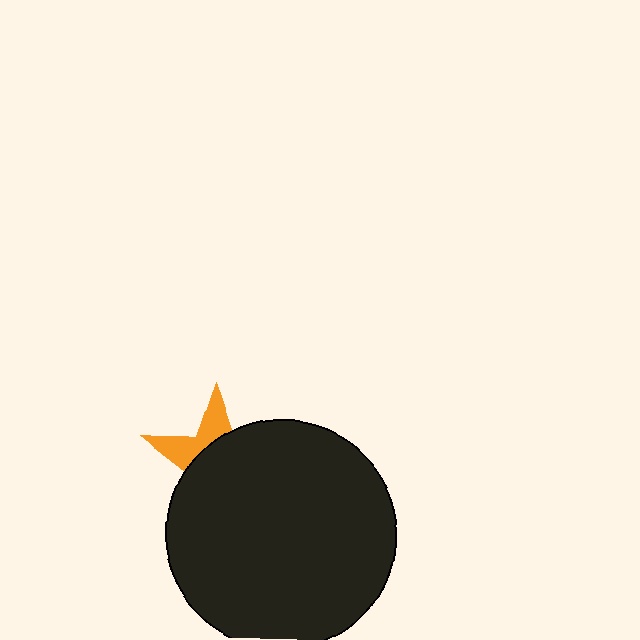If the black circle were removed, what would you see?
You would see the complete orange star.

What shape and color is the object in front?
The object in front is a black circle.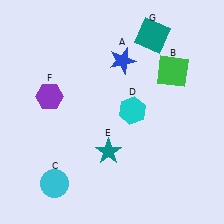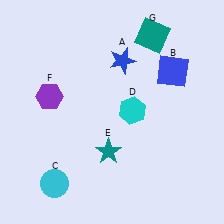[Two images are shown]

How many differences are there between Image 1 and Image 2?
There is 1 difference between the two images.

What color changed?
The square (B) changed from green in Image 1 to blue in Image 2.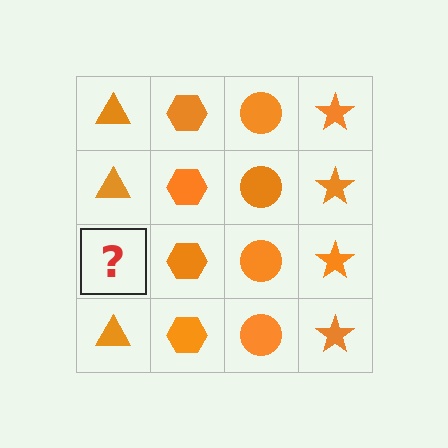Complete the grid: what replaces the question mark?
The question mark should be replaced with an orange triangle.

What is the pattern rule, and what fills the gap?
The rule is that each column has a consistent shape. The gap should be filled with an orange triangle.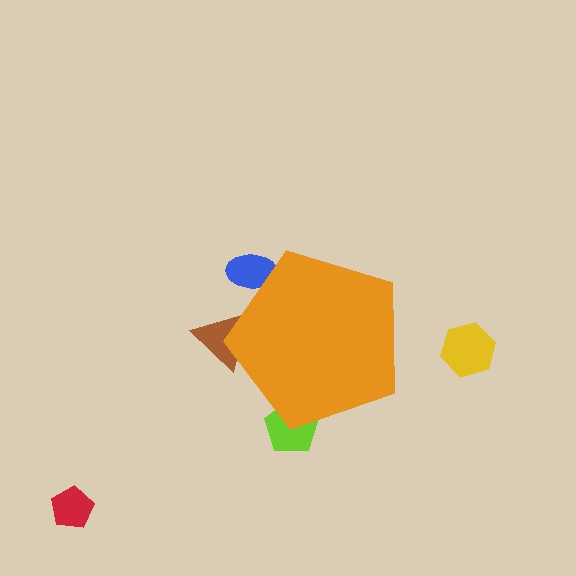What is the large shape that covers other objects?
An orange pentagon.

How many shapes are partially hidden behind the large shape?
3 shapes are partially hidden.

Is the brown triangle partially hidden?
Yes, the brown triangle is partially hidden behind the orange pentagon.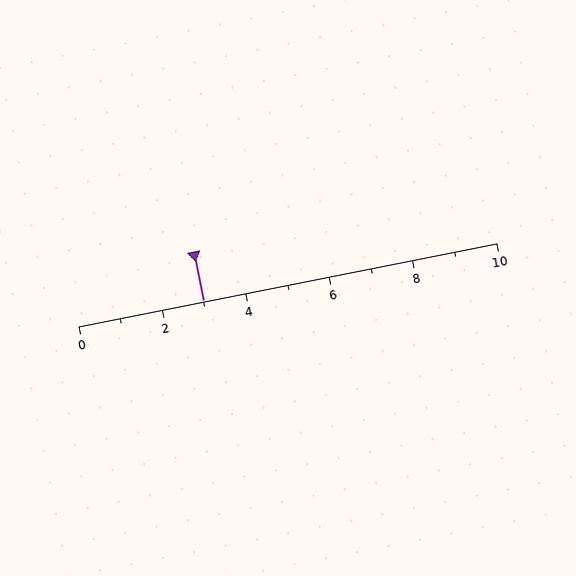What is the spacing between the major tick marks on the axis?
The major ticks are spaced 2 apart.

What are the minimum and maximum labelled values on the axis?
The axis runs from 0 to 10.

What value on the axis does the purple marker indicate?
The marker indicates approximately 3.